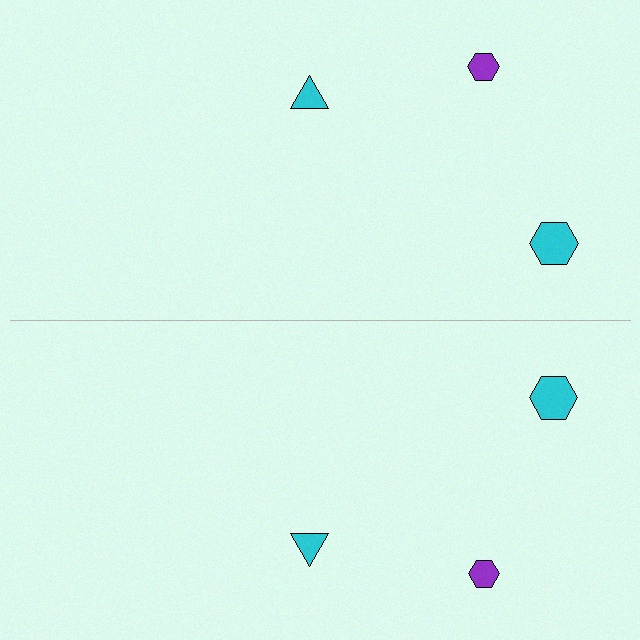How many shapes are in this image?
There are 6 shapes in this image.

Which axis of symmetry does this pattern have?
The pattern has a horizontal axis of symmetry running through the center of the image.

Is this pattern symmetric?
Yes, this pattern has bilateral (reflection) symmetry.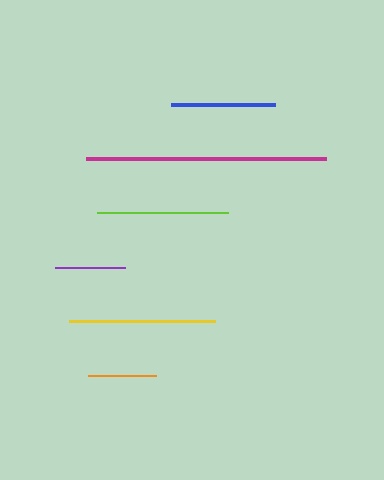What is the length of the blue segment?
The blue segment is approximately 104 pixels long.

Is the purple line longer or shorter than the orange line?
The purple line is longer than the orange line.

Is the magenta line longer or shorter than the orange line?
The magenta line is longer than the orange line.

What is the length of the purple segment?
The purple segment is approximately 70 pixels long.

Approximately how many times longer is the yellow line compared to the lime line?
The yellow line is approximately 1.1 times the length of the lime line.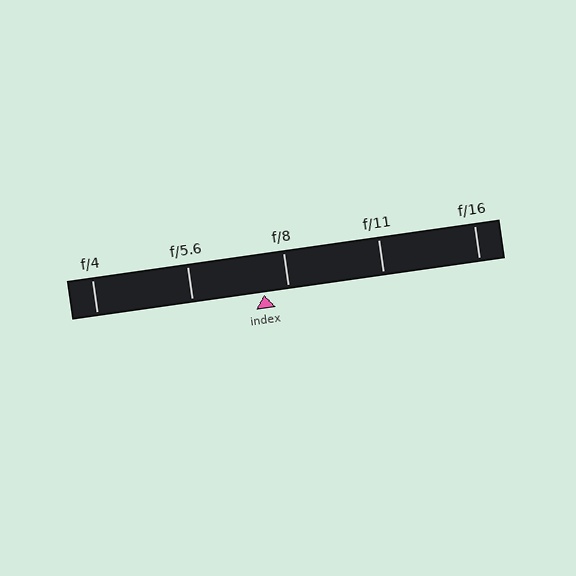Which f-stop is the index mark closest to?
The index mark is closest to f/8.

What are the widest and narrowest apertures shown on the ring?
The widest aperture shown is f/4 and the narrowest is f/16.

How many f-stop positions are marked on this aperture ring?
There are 5 f-stop positions marked.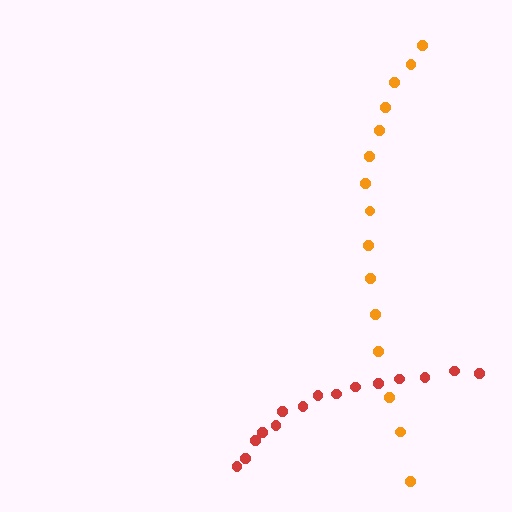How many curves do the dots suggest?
There are 2 distinct paths.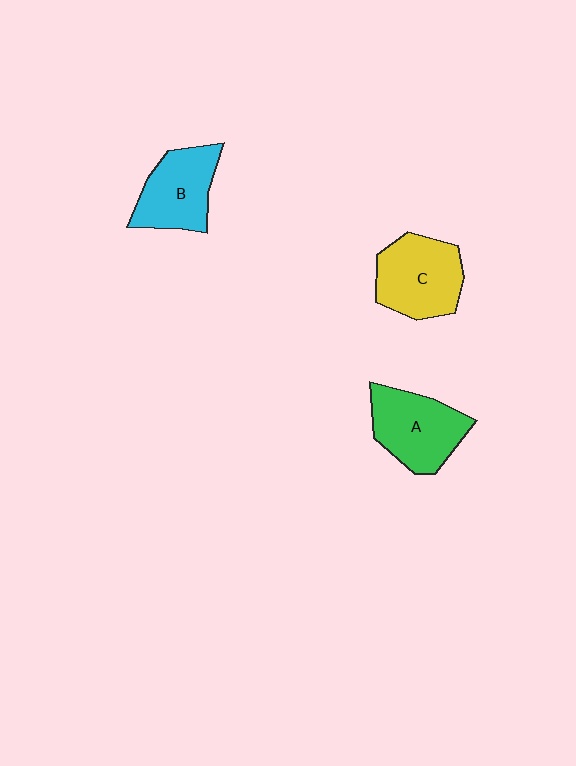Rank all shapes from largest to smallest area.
From largest to smallest: C (yellow), A (green), B (cyan).